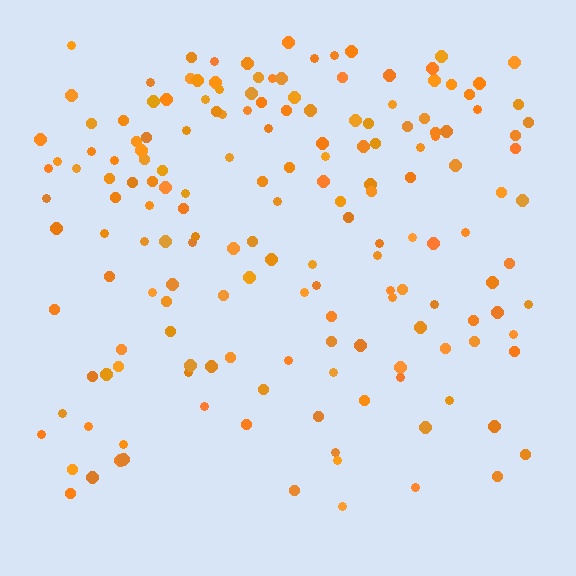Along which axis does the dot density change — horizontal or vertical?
Vertical.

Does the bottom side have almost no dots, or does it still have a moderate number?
Still a moderate number, just noticeably fewer than the top.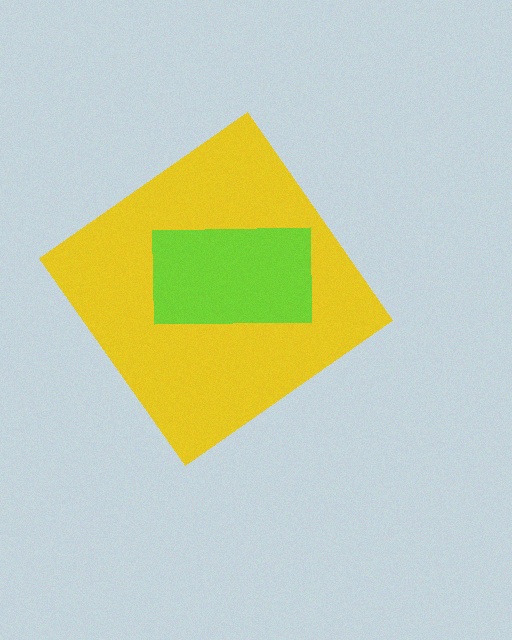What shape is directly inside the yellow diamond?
The lime rectangle.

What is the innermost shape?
The lime rectangle.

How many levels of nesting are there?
2.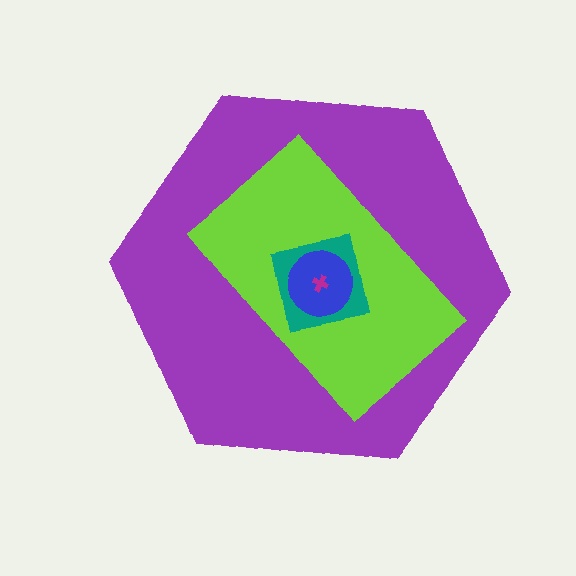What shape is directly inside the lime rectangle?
The teal square.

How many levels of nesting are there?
5.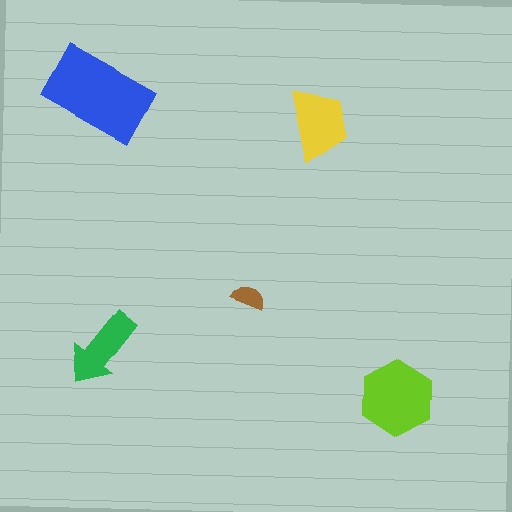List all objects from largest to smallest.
The blue rectangle, the lime hexagon, the yellow trapezoid, the green arrow, the brown semicircle.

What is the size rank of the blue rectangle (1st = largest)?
1st.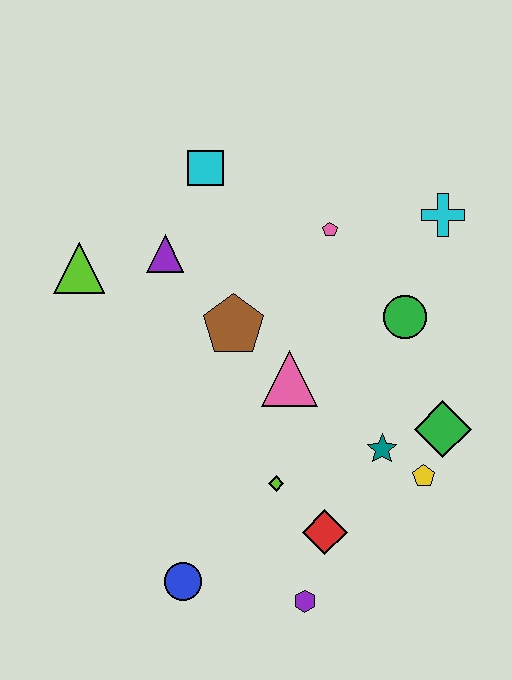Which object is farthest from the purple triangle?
The purple hexagon is farthest from the purple triangle.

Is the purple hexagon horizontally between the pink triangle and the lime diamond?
No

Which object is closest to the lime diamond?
The red diamond is closest to the lime diamond.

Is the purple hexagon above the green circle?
No